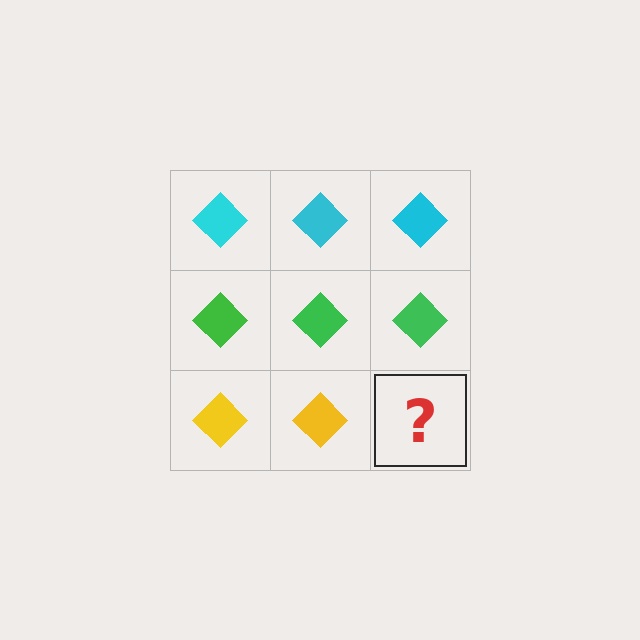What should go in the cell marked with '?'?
The missing cell should contain a yellow diamond.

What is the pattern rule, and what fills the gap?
The rule is that each row has a consistent color. The gap should be filled with a yellow diamond.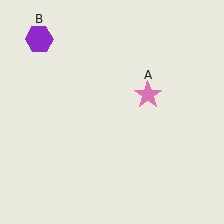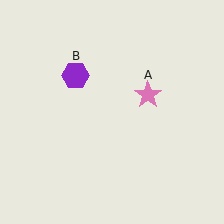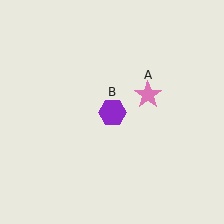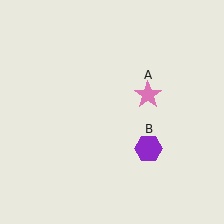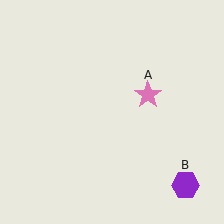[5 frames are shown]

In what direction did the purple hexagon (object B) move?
The purple hexagon (object B) moved down and to the right.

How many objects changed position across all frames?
1 object changed position: purple hexagon (object B).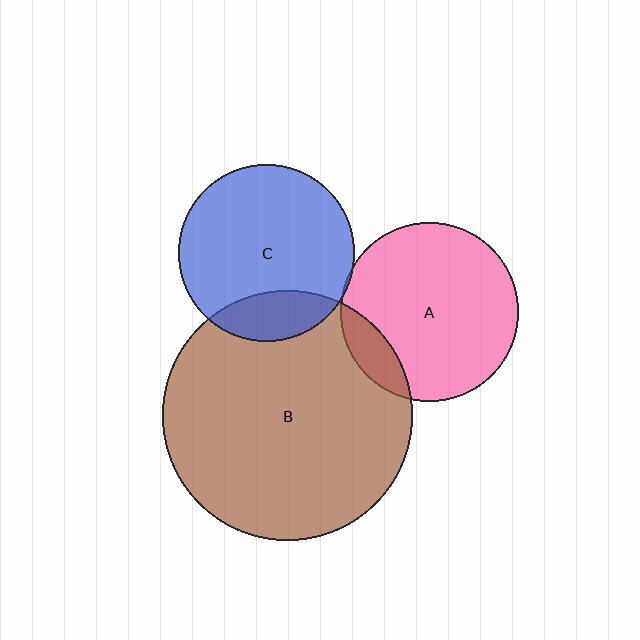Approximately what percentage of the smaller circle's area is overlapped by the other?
Approximately 20%.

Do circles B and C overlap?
Yes.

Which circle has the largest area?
Circle B (brown).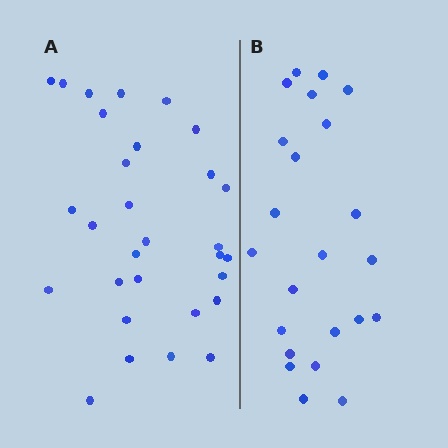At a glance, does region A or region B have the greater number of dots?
Region A (the left region) has more dots.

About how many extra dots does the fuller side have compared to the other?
Region A has roughly 8 or so more dots than region B.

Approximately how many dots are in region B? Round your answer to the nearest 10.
About 20 dots. (The exact count is 23, which rounds to 20.)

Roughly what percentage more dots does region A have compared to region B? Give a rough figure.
About 30% more.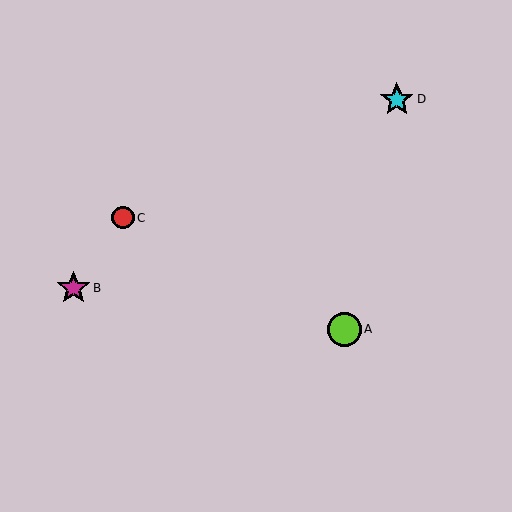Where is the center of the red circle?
The center of the red circle is at (123, 218).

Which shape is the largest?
The lime circle (labeled A) is the largest.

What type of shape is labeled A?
Shape A is a lime circle.